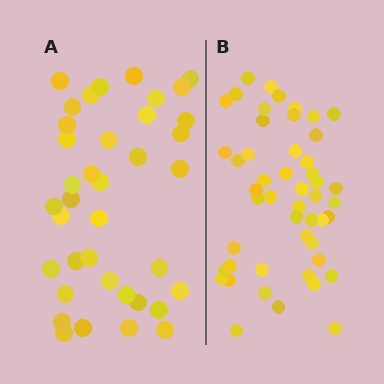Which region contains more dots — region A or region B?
Region B (the right region) has more dots.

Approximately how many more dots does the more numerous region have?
Region B has roughly 12 or so more dots than region A.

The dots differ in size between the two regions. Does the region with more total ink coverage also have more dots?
No. Region A has more total ink coverage because its dots are larger, but region B actually contains more individual dots. Total area can be misleading — the number of items is what matters here.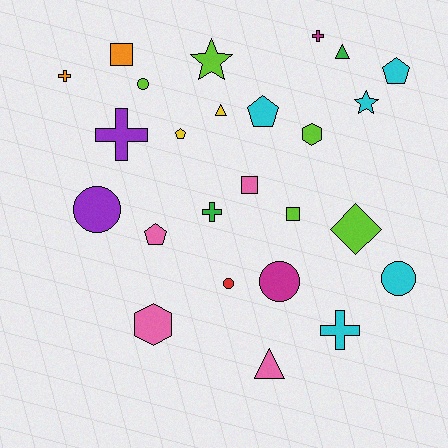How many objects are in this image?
There are 25 objects.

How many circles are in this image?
There are 5 circles.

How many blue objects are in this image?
There are no blue objects.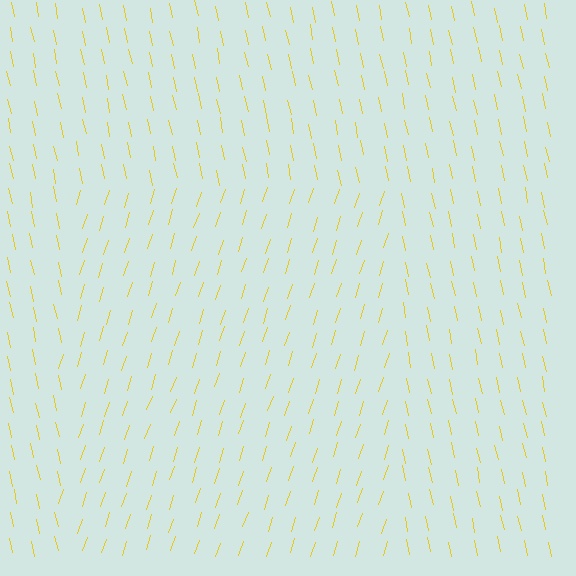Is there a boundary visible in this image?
Yes, there is a texture boundary formed by a change in line orientation.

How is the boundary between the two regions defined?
The boundary is defined purely by a change in line orientation (approximately 30 degrees difference). All lines are the same color and thickness.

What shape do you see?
I see a rectangle.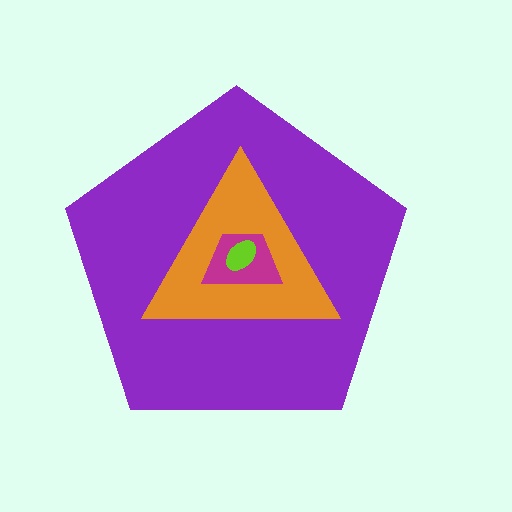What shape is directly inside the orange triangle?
The magenta trapezoid.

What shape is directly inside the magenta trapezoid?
The lime ellipse.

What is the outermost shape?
The purple pentagon.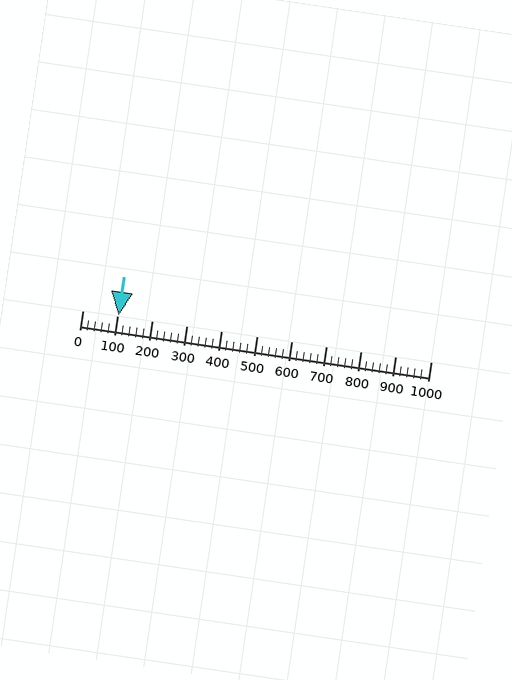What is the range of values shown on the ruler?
The ruler shows values from 0 to 1000.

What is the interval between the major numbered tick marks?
The major tick marks are spaced 100 units apart.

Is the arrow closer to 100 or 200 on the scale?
The arrow is closer to 100.